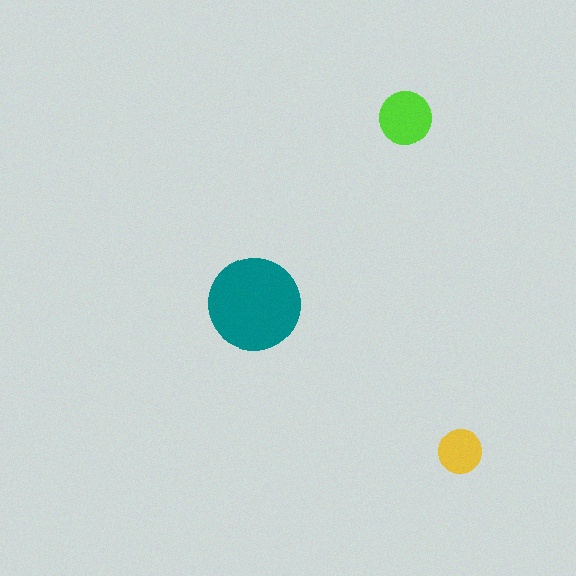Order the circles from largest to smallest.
the teal one, the lime one, the yellow one.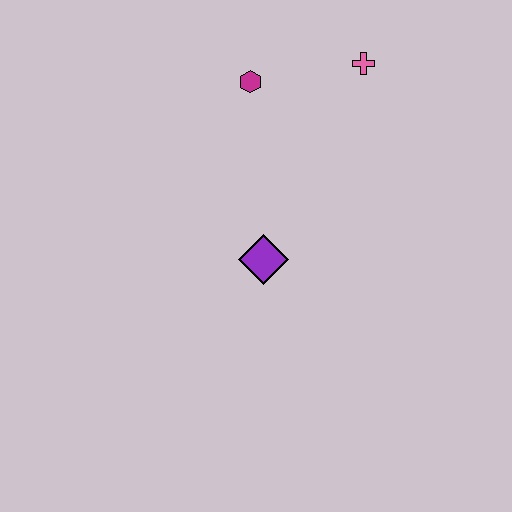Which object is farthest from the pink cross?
The purple diamond is farthest from the pink cross.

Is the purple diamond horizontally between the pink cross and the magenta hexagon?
Yes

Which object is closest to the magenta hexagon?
The pink cross is closest to the magenta hexagon.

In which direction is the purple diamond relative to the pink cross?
The purple diamond is below the pink cross.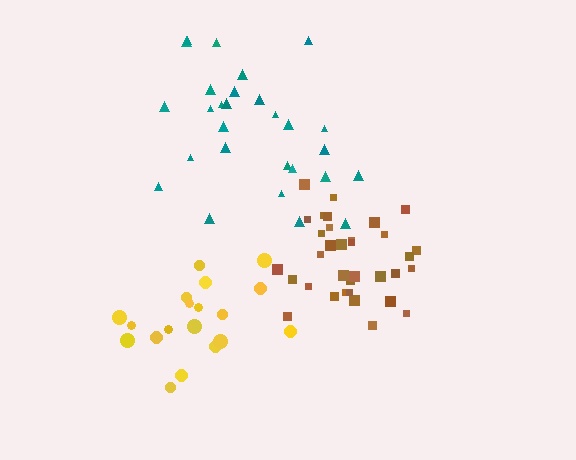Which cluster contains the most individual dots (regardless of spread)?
Brown (34).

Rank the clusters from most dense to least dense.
brown, teal, yellow.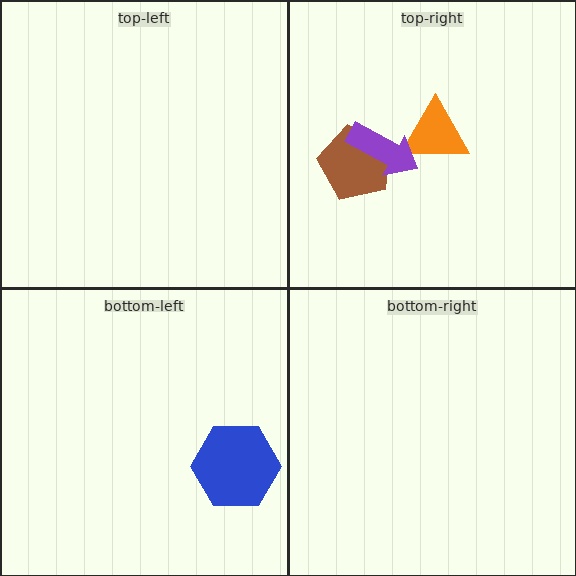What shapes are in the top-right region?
The orange triangle, the brown pentagon, the purple arrow.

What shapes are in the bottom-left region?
The blue hexagon.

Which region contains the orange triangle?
The top-right region.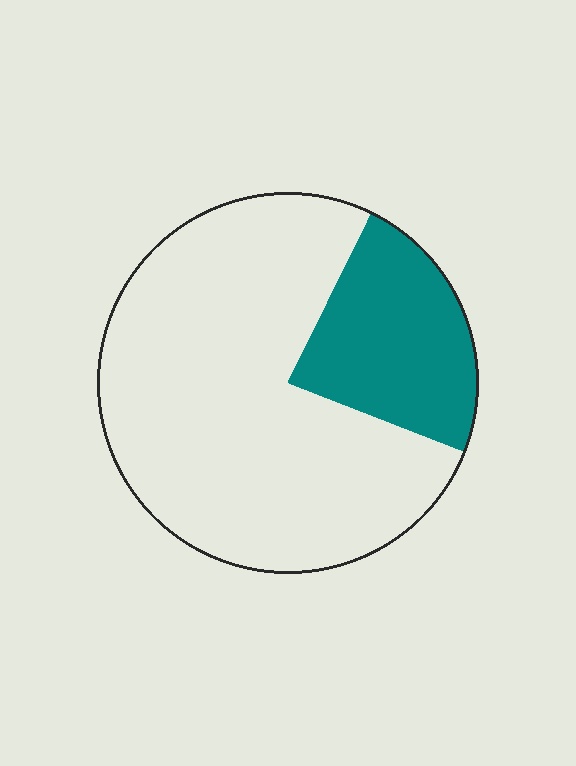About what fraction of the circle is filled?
About one quarter (1/4).